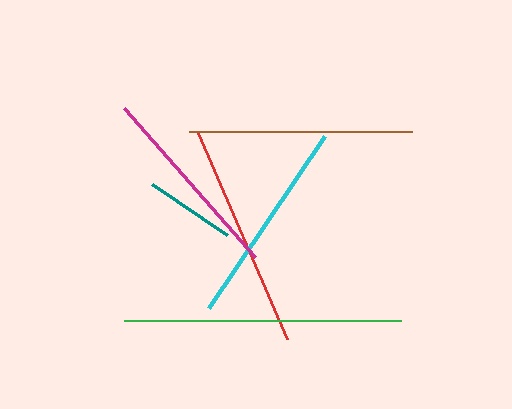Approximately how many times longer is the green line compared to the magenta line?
The green line is approximately 1.4 times the length of the magenta line.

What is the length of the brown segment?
The brown segment is approximately 223 pixels long.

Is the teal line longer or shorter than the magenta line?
The magenta line is longer than the teal line.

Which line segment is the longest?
The green line is the longest at approximately 277 pixels.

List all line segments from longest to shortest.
From longest to shortest: green, red, brown, cyan, magenta, teal.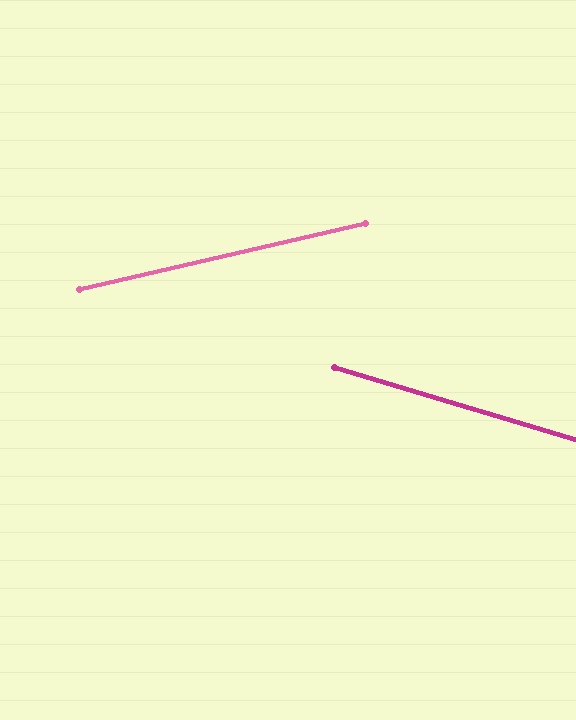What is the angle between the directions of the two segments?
Approximately 30 degrees.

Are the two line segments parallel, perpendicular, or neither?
Neither parallel nor perpendicular — they differ by about 30°.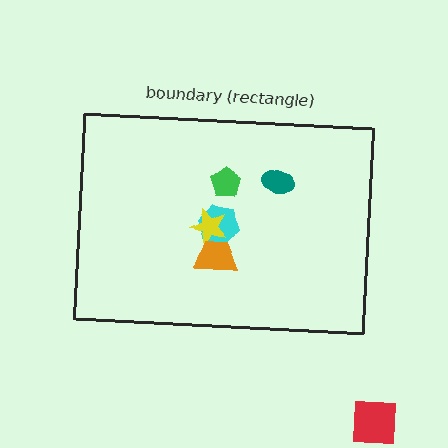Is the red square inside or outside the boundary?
Outside.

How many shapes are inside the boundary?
5 inside, 1 outside.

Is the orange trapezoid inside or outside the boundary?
Inside.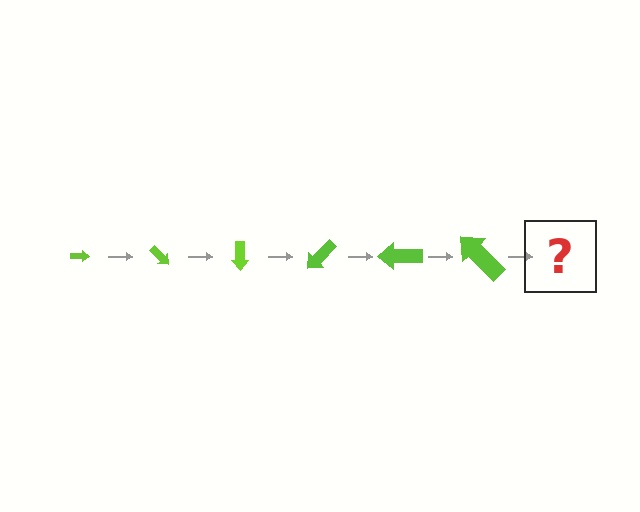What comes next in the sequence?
The next element should be an arrow, larger than the previous one and rotated 270 degrees from the start.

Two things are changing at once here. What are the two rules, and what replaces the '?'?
The two rules are that the arrow grows larger each step and it rotates 45 degrees each step. The '?' should be an arrow, larger than the previous one and rotated 270 degrees from the start.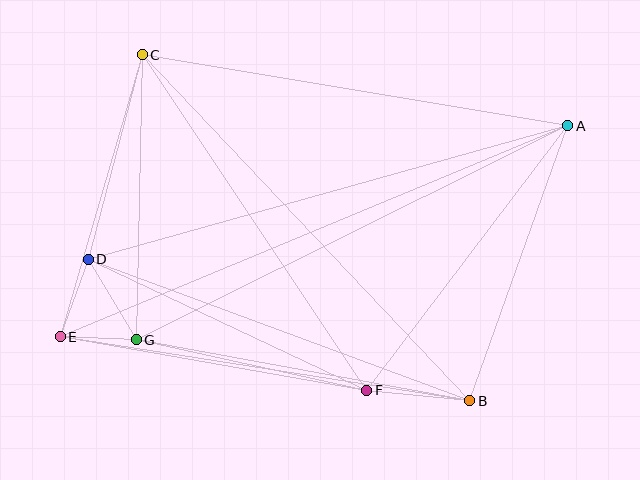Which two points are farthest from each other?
Points A and E are farthest from each other.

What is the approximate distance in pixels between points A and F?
The distance between A and F is approximately 332 pixels.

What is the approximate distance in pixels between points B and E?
The distance between B and E is approximately 414 pixels.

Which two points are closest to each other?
Points E and G are closest to each other.